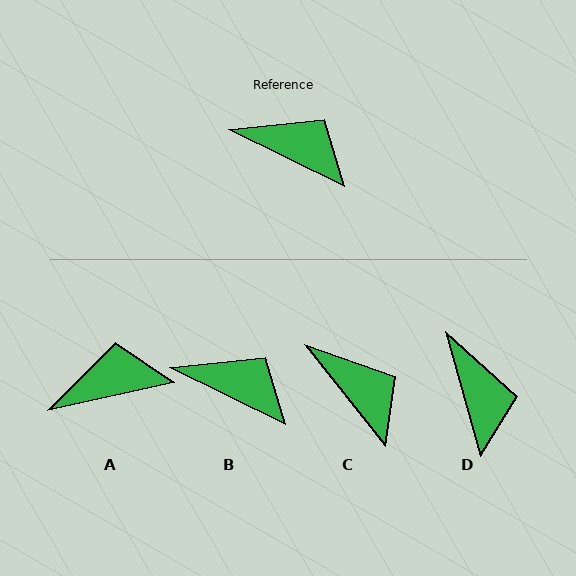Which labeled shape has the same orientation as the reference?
B.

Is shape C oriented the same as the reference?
No, it is off by about 25 degrees.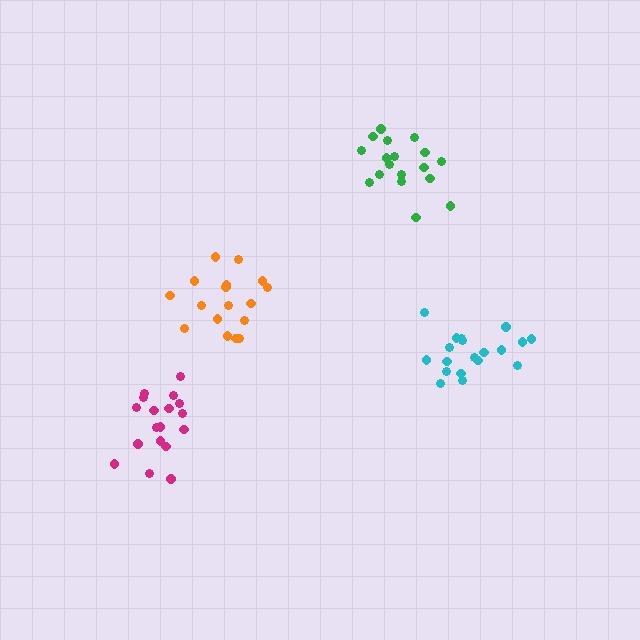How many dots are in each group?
Group 1: 19 dots, Group 2: 18 dots, Group 3: 17 dots, Group 4: 18 dots (72 total).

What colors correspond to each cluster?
The clusters are colored: cyan, green, orange, magenta.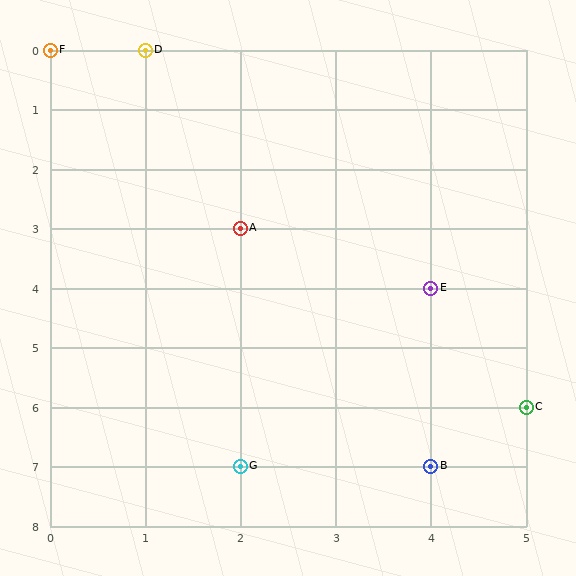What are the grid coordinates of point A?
Point A is at grid coordinates (2, 3).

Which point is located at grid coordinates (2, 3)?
Point A is at (2, 3).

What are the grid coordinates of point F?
Point F is at grid coordinates (0, 0).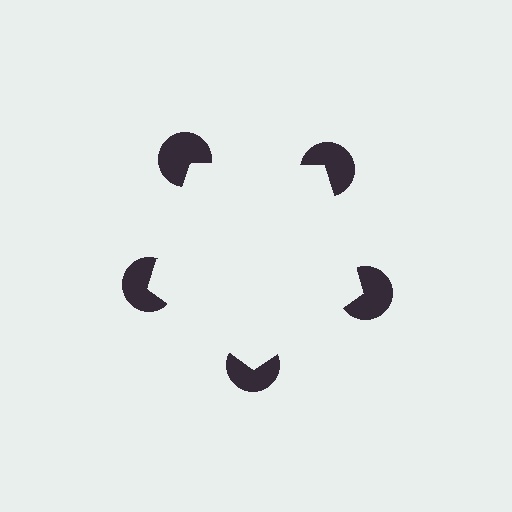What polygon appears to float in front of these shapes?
An illusory pentagon — its edges are inferred from the aligned wedge cuts in the pac-man discs, not physically drawn.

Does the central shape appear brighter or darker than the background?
It typically appears slightly brighter than the background, even though no actual brightness change is drawn.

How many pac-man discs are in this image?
There are 5 — one at each vertex of the illusory pentagon.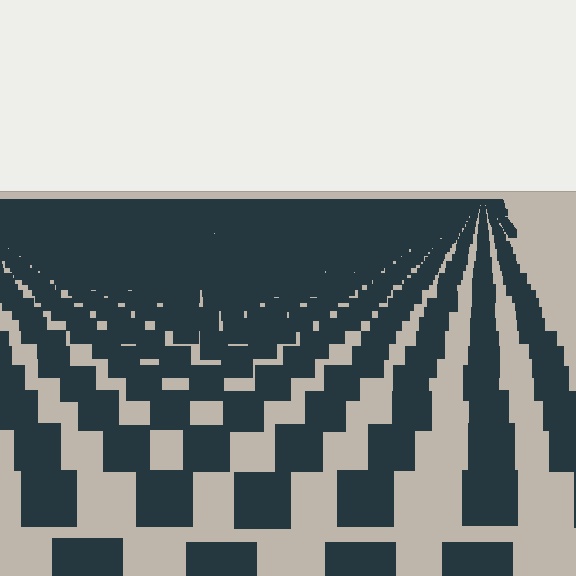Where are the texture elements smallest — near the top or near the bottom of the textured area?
Near the top.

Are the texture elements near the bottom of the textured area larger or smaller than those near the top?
Larger. Near the bottom, elements are closer to the viewer and appear at a bigger on-screen size.